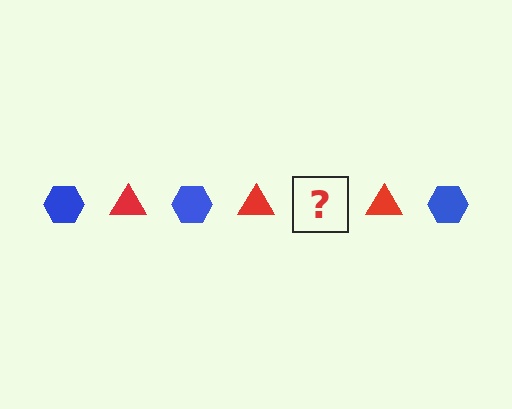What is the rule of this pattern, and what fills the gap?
The rule is that the pattern alternates between blue hexagon and red triangle. The gap should be filled with a blue hexagon.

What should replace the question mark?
The question mark should be replaced with a blue hexagon.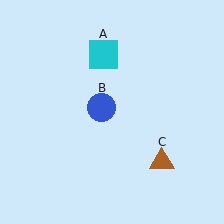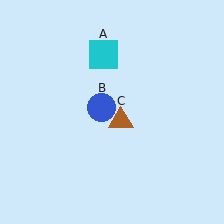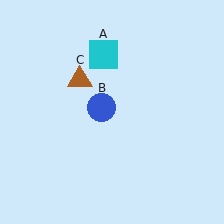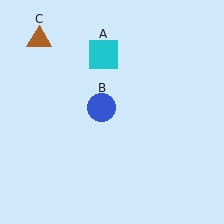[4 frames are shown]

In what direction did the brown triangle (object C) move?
The brown triangle (object C) moved up and to the left.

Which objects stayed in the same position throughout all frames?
Cyan square (object A) and blue circle (object B) remained stationary.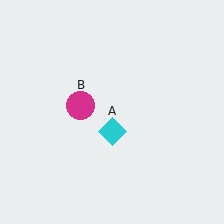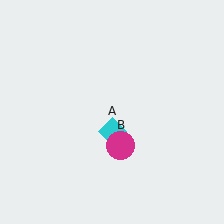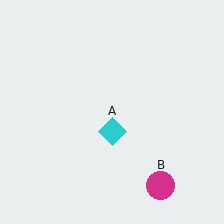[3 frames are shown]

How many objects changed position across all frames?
1 object changed position: magenta circle (object B).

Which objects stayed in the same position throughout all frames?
Cyan diamond (object A) remained stationary.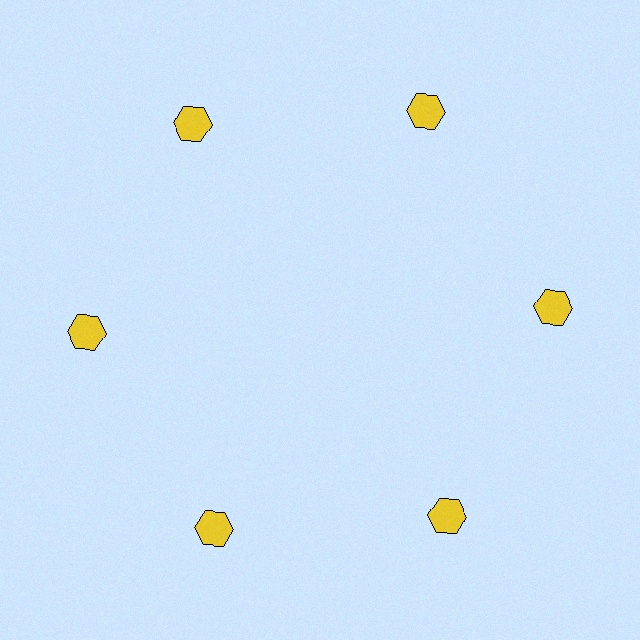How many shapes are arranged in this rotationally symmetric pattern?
There are 6 shapes, arranged in 6 groups of 1.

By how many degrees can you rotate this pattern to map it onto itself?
The pattern maps onto itself every 60 degrees of rotation.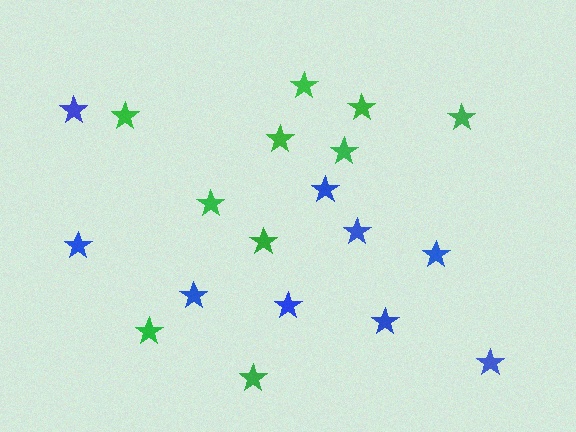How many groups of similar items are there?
There are 2 groups: one group of green stars (10) and one group of blue stars (9).